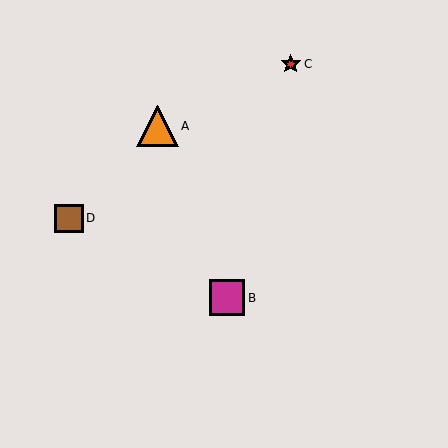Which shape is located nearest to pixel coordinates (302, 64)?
The red star (labeled C) at (291, 64) is nearest to that location.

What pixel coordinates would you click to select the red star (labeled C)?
Click at (291, 64) to select the red star C.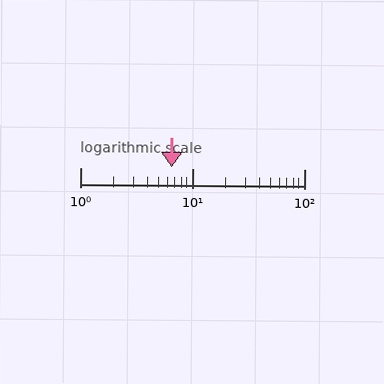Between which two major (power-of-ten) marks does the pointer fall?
The pointer is between 1 and 10.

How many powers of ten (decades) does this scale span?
The scale spans 2 decades, from 1 to 100.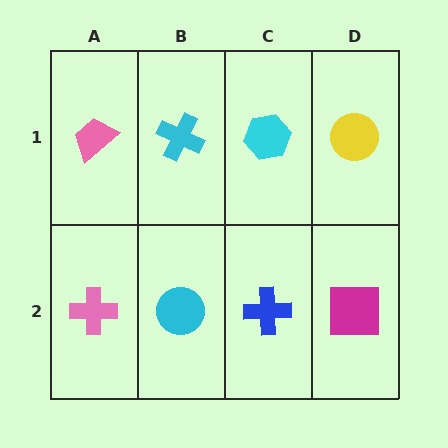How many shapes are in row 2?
4 shapes.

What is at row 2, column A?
A pink cross.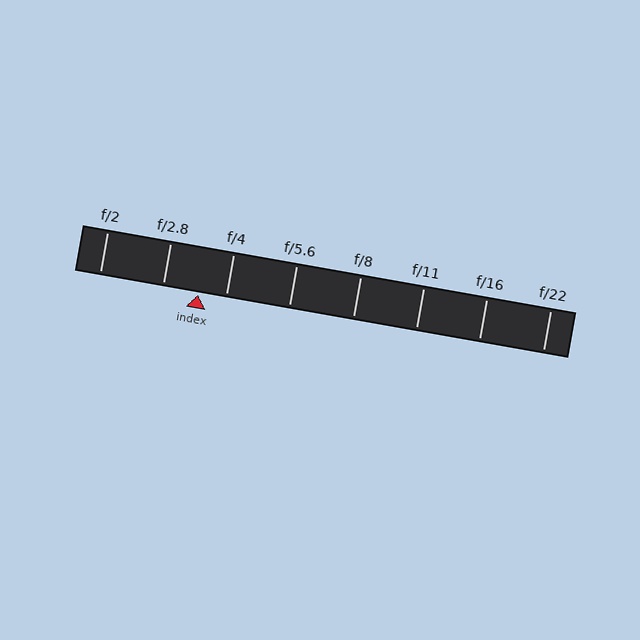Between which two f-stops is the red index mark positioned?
The index mark is between f/2.8 and f/4.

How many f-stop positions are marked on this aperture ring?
There are 8 f-stop positions marked.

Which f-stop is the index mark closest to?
The index mark is closest to f/4.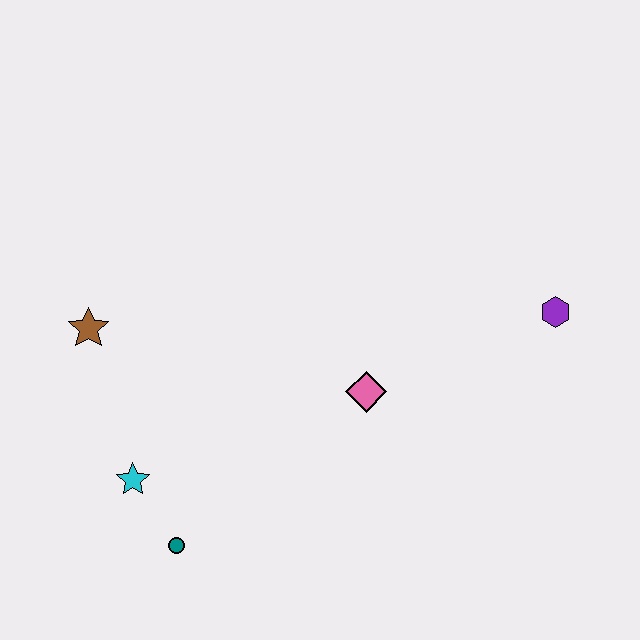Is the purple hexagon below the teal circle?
No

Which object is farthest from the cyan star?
The purple hexagon is farthest from the cyan star.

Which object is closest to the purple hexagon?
The pink diamond is closest to the purple hexagon.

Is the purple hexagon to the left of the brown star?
No